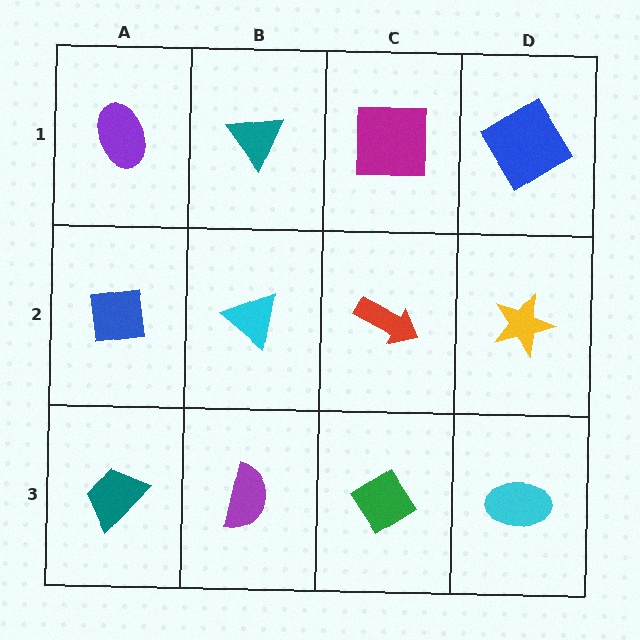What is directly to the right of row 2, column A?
A cyan triangle.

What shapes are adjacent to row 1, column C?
A red arrow (row 2, column C), a teal triangle (row 1, column B), a blue diamond (row 1, column D).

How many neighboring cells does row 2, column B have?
4.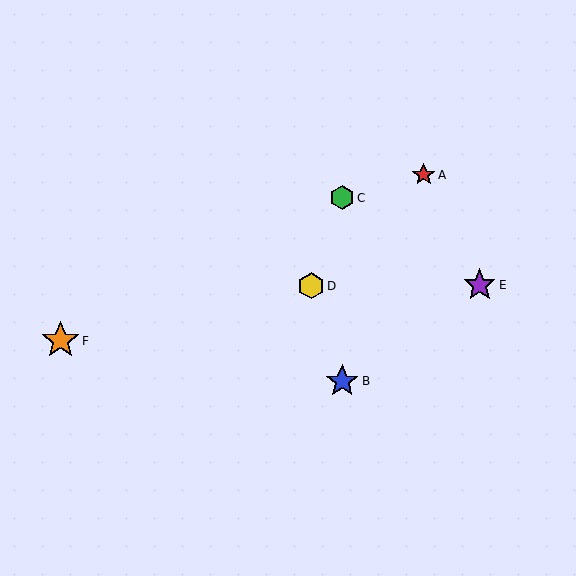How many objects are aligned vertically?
2 objects (B, C) are aligned vertically.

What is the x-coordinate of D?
Object D is at x≈311.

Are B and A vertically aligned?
No, B is at x≈342 and A is at x≈424.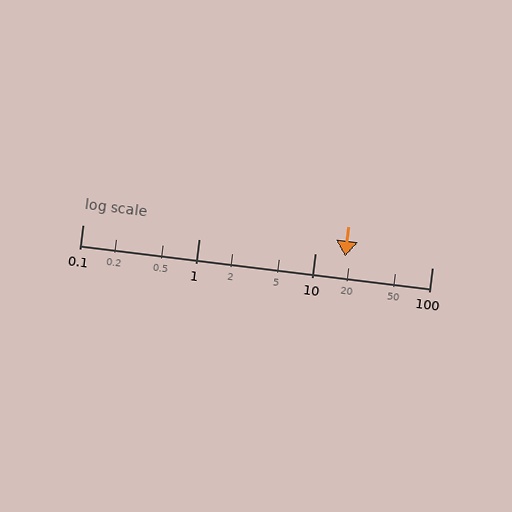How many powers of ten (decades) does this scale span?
The scale spans 3 decades, from 0.1 to 100.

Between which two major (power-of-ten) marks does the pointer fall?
The pointer is between 10 and 100.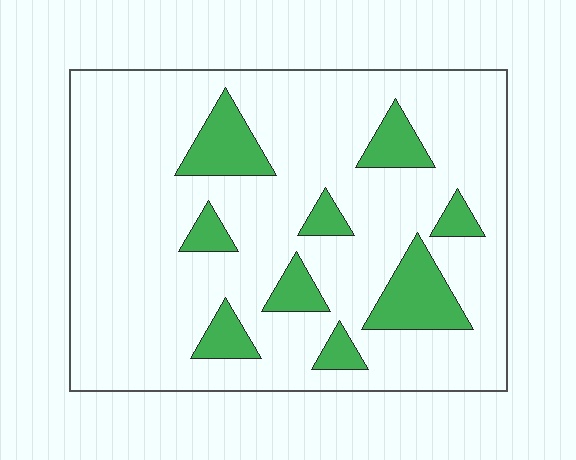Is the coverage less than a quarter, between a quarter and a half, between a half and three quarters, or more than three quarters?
Less than a quarter.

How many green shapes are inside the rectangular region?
9.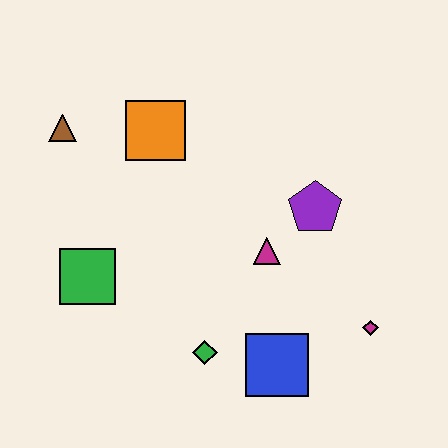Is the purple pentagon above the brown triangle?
No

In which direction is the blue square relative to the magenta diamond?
The blue square is to the left of the magenta diamond.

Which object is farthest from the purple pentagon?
The brown triangle is farthest from the purple pentagon.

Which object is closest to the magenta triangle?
The purple pentagon is closest to the magenta triangle.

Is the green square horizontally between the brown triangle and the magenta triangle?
Yes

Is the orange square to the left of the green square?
No